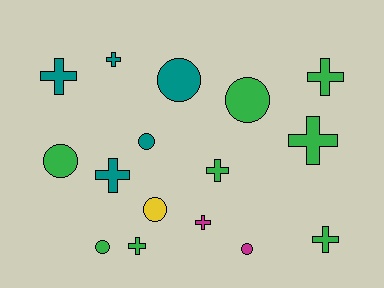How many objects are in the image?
There are 16 objects.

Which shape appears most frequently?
Cross, with 9 objects.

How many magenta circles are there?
There is 1 magenta circle.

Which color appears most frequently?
Green, with 8 objects.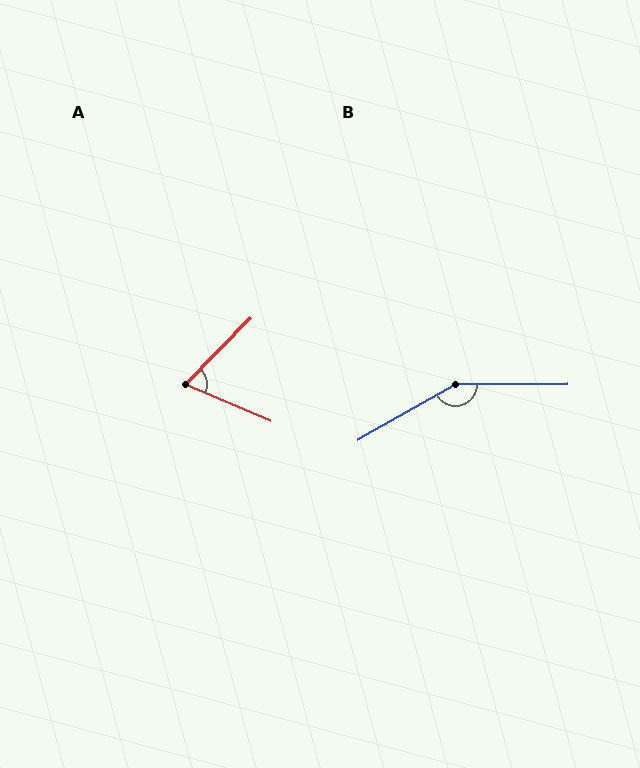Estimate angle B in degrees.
Approximately 150 degrees.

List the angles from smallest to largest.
A (68°), B (150°).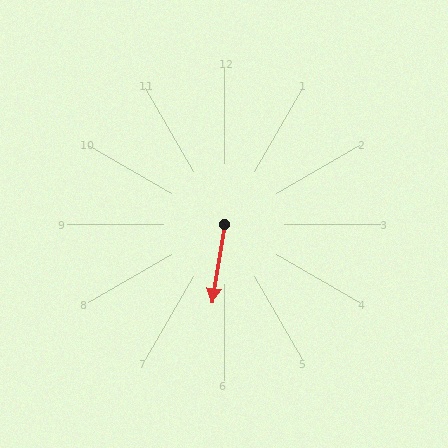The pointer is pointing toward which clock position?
Roughly 6 o'clock.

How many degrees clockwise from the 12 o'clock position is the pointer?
Approximately 189 degrees.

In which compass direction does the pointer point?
South.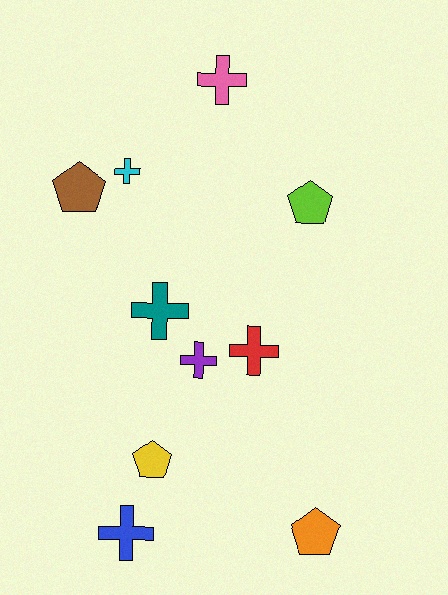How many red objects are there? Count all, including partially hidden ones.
There is 1 red object.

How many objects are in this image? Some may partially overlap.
There are 10 objects.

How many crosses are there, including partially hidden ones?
There are 6 crosses.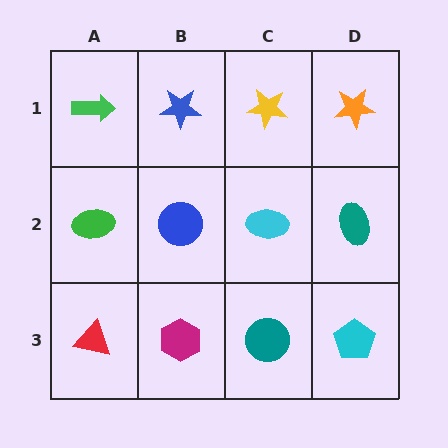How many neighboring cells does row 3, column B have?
3.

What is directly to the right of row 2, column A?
A blue circle.